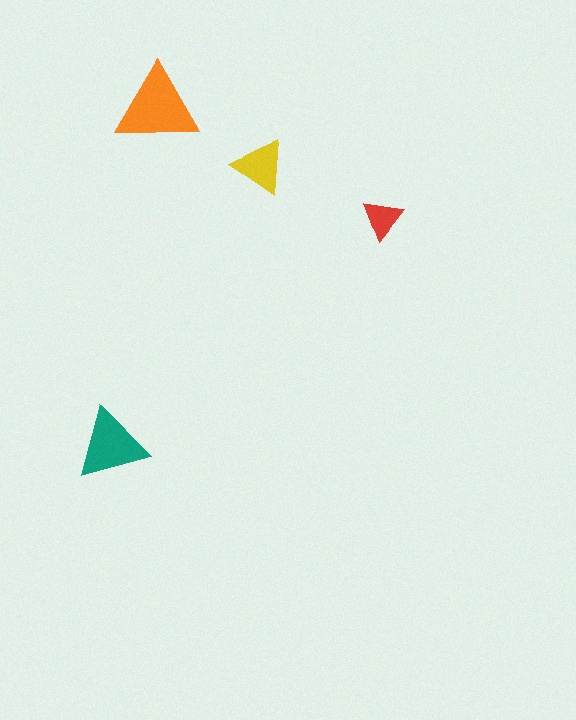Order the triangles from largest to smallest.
the orange one, the teal one, the yellow one, the red one.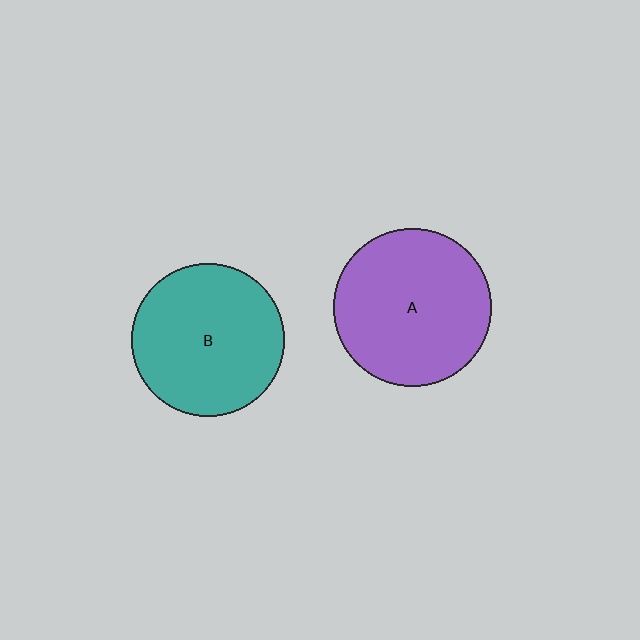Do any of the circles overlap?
No, none of the circles overlap.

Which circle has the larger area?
Circle A (purple).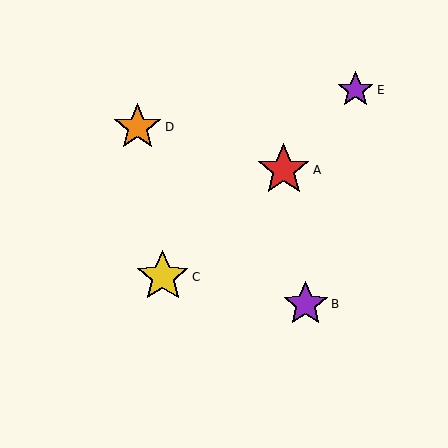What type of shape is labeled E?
Shape E is a purple star.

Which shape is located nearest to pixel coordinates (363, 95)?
The purple star (labeled E) at (356, 90) is nearest to that location.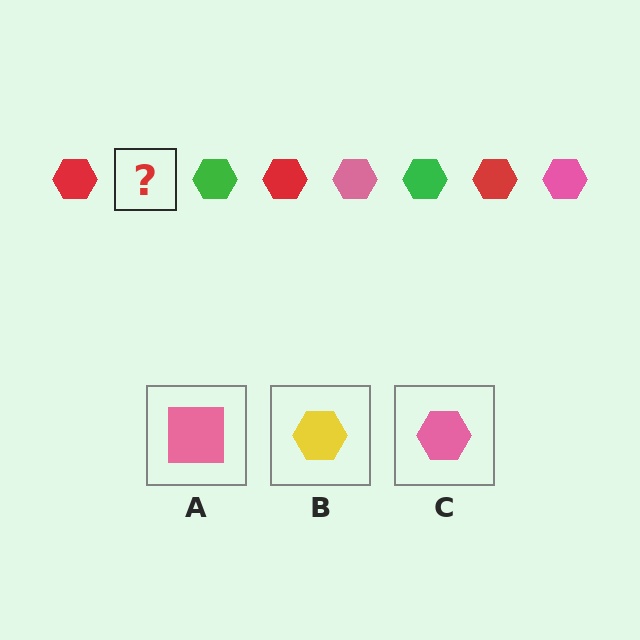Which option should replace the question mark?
Option C.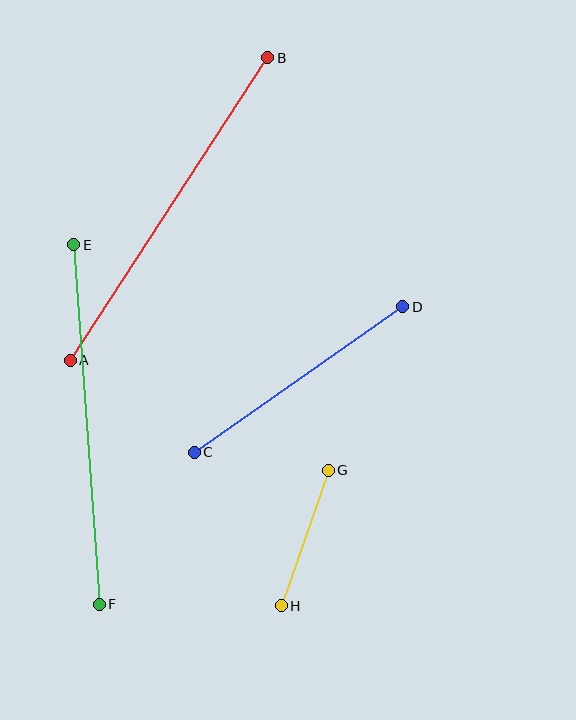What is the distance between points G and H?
The distance is approximately 144 pixels.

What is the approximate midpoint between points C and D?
The midpoint is at approximately (299, 379) pixels.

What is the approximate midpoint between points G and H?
The midpoint is at approximately (305, 538) pixels.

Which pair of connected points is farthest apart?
Points A and B are farthest apart.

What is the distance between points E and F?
The distance is approximately 360 pixels.